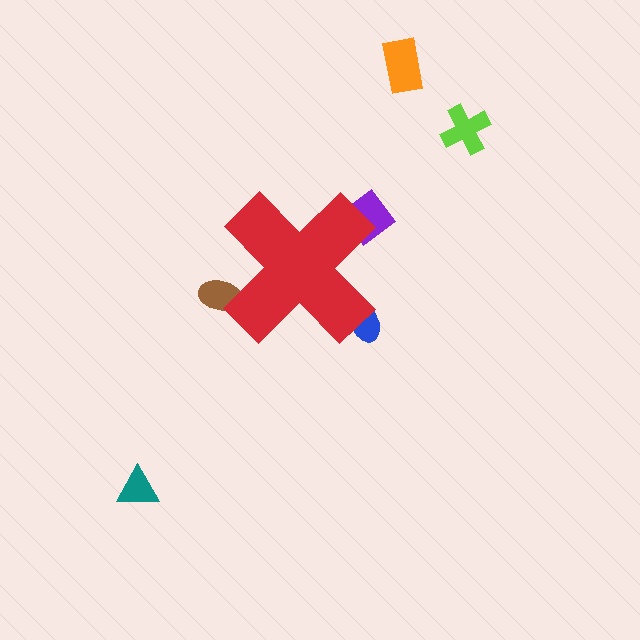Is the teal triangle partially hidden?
No, the teal triangle is fully visible.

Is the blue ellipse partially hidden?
Yes, the blue ellipse is partially hidden behind the red cross.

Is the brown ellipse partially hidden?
Yes, the brown ellipse is partially hidden behind the red cross.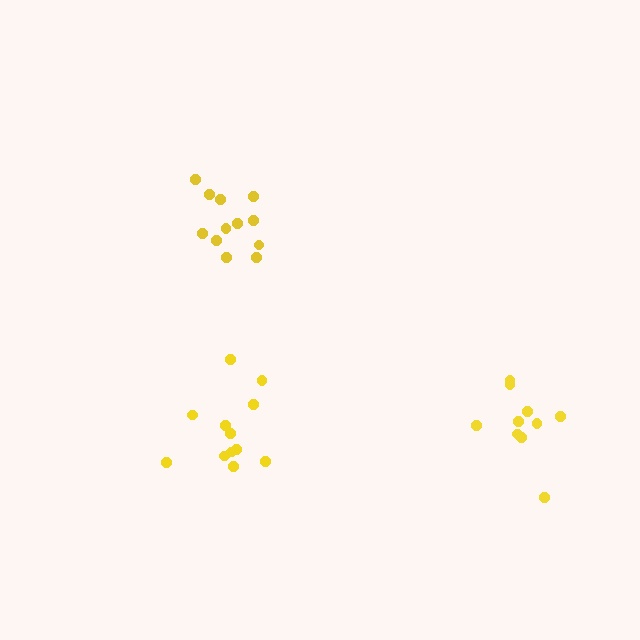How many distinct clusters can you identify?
There are 3 distinct clusters.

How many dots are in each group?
Group 1: 12 dots, Group 2: 10 dots, Group 3: 12 dots (34 total).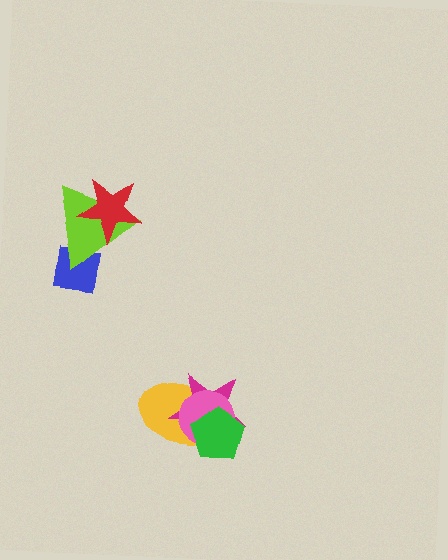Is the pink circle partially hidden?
Yes, it is partially covered by another shape.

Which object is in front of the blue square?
The lime triangle is in front of the blue square.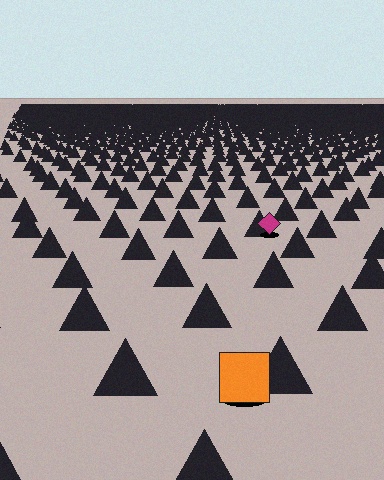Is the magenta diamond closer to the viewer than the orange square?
No. The orange square is closer — you can tell from the texture gradient: the ground texture is coarser near it.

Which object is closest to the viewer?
The orange square is closest. The texture marks near it are larger and more spread out.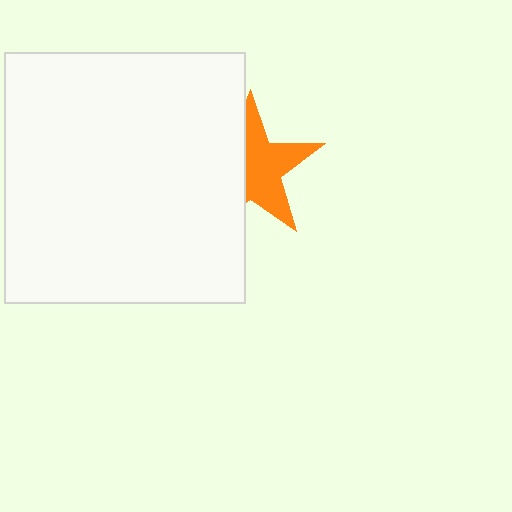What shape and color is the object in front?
The object in front is a white rectangle.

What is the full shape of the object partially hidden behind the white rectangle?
The partially hidden object is an orange star.